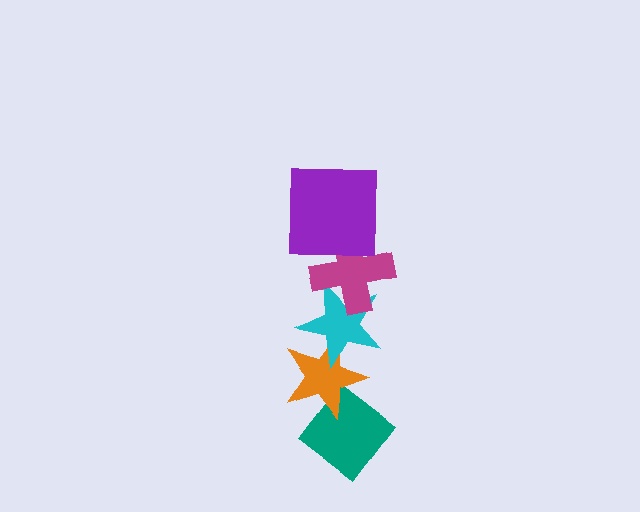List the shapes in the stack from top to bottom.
From top to bottom: the purple square, the magenta cross, the cyan star, the orange star, the teal diamond.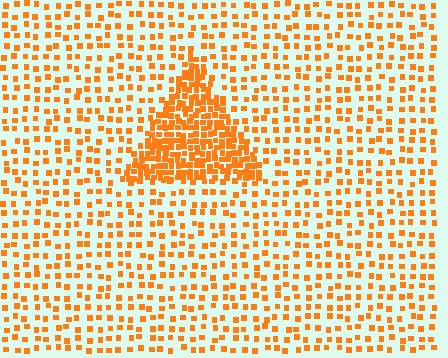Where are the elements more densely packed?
The elements are more densely packed inside the triangle boundary.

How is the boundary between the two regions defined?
The boundary is defined by a change in element density (approximately 2.8x ratio). All elements are the same color, size, and shape.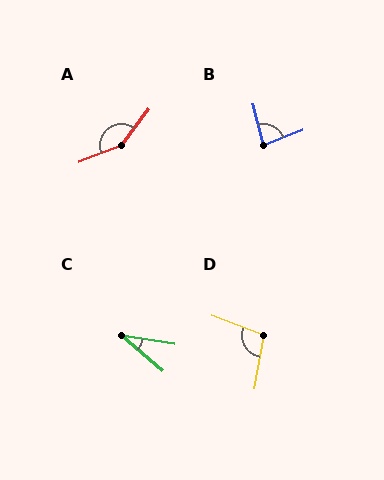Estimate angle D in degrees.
Approximately 101 degrees.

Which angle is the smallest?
C, at approximately 32 degrees.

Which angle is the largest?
A, at approximately 149 degrees.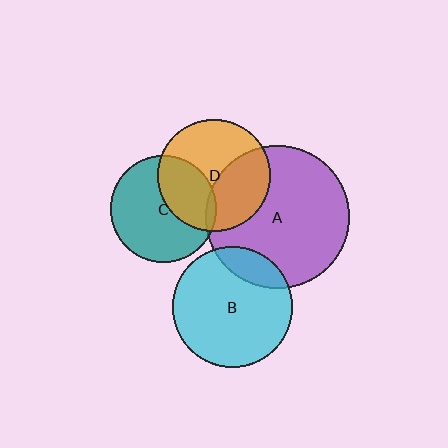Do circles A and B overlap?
Yes.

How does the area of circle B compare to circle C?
Approximately 1.3 times.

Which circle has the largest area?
Circle A (purple).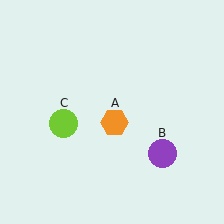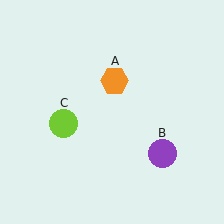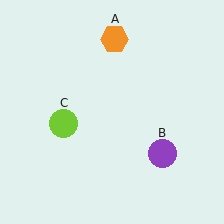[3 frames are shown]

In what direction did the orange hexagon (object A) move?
The orange hexagon (object A) moved up.